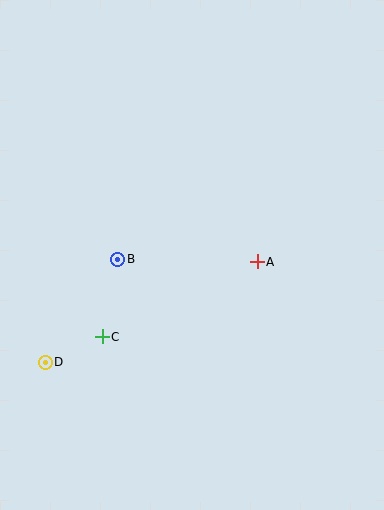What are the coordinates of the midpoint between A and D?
The midpoint between A and D is at (151, 312).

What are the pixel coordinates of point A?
Point A is at (257, 262).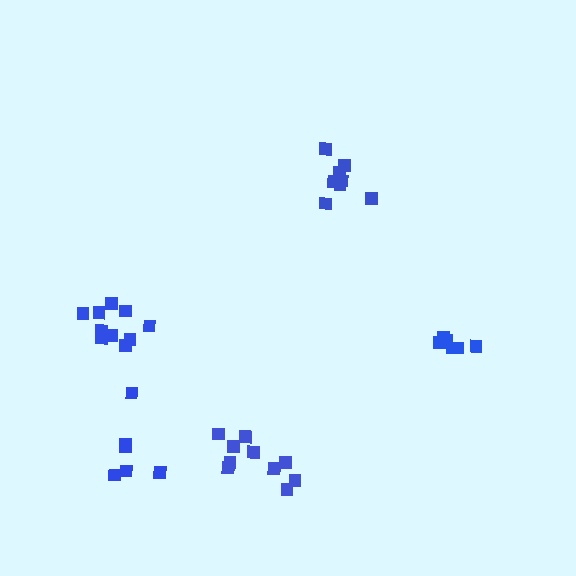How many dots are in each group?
Group 1: 10 dots, Group 2: 10 dots, Group 3: 8 dots, Group 4: 6 dots, Group 5: 6 dots (40 total).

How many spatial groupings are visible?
There are 5 spatial groupings.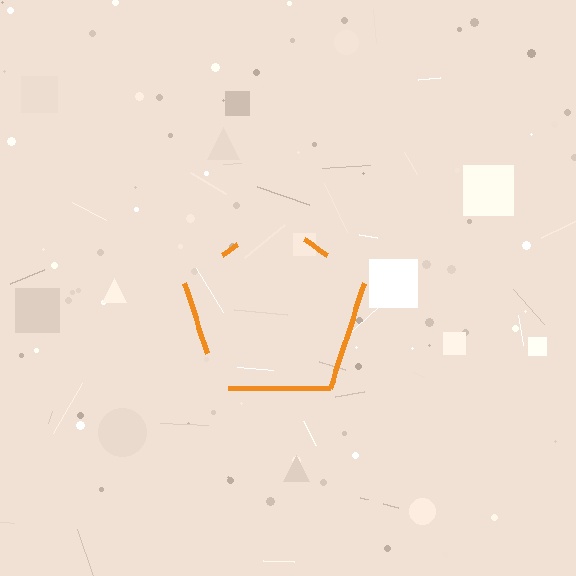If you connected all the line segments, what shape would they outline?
They would outline a pentagon.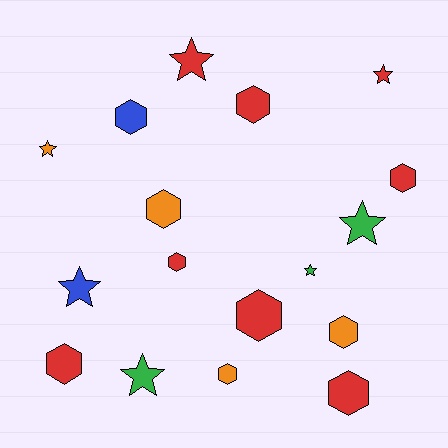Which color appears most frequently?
Red, with 8 objects.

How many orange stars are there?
There is 1 orange star.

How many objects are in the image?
There are 17 objects.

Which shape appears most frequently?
Hexagon, with 10 objects.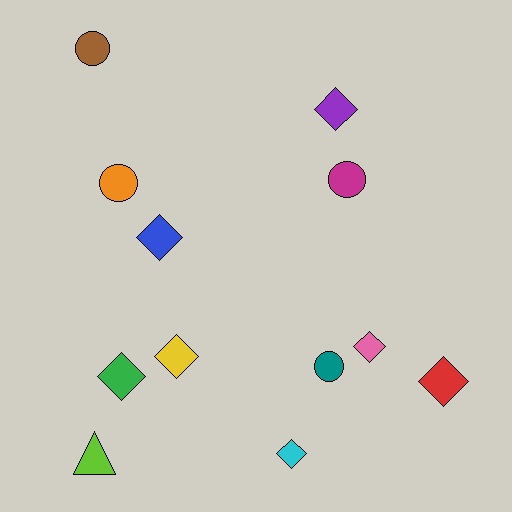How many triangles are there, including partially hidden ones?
There is 1 triangle.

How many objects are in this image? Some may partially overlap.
There are 12 objects.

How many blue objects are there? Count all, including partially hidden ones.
There is 1 blue object.